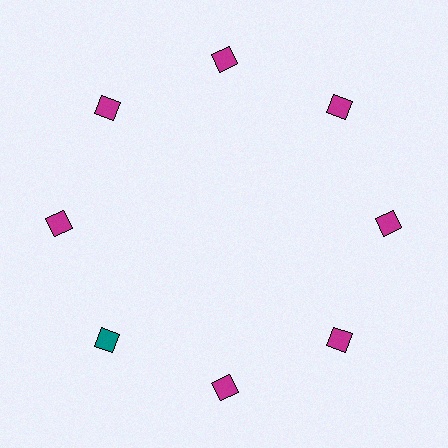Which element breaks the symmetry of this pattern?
The teal diamond at roughly the 8 o'clock position breaks the symmetry. All other shapes are magenta diamonds.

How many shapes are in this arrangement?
There are 8 shapes arranged in a ring pattern.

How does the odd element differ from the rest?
It has a different color: teal instead of magenta.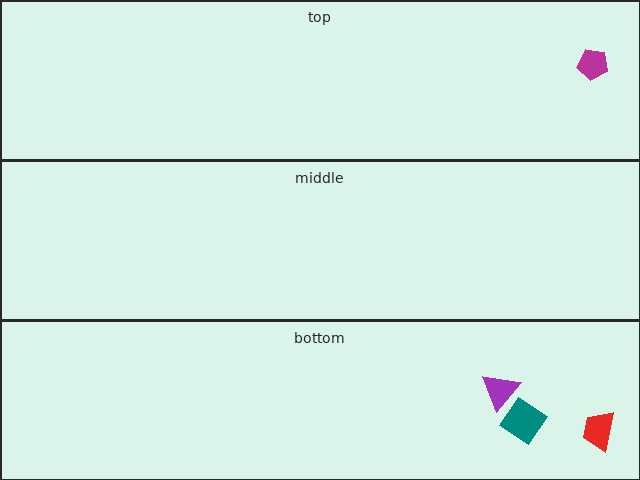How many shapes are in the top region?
1.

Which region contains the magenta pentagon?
The top region.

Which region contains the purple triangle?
The bottom region.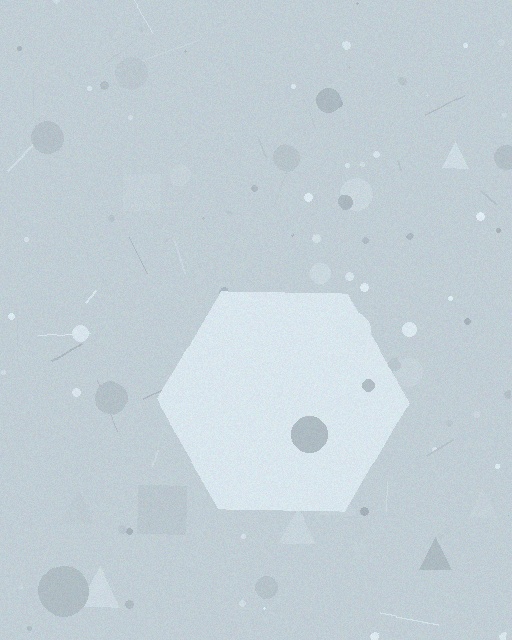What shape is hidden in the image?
A hexagon is hidden in the image.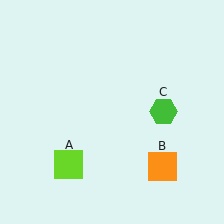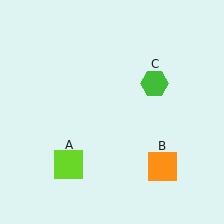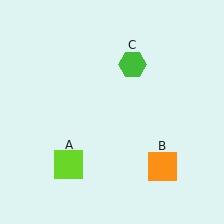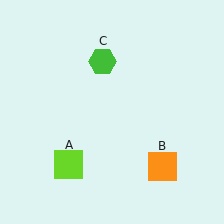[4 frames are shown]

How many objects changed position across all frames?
1 object changed position: green hexagon (object C).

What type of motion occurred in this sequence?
The green hexagon (object C) rotated counterclockwise around the center of the scene.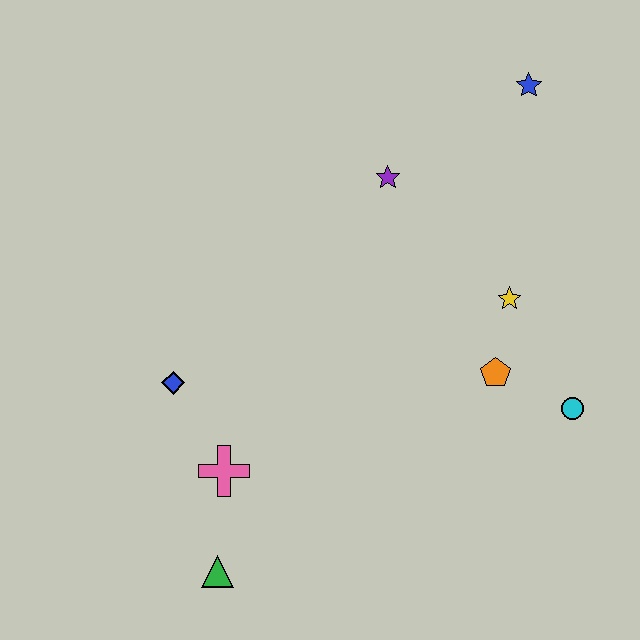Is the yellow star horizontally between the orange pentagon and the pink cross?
No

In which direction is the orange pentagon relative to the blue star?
The orange pentagon is below the blue star.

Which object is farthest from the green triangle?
The blue star is farthest from the green triangle.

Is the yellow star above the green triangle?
Yes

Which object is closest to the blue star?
The purple star is closest to the blue star.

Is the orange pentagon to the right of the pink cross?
Yes